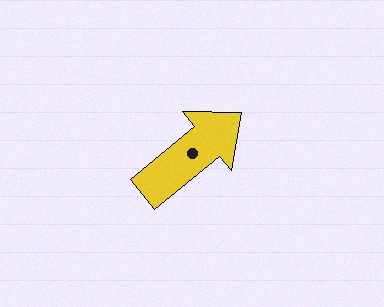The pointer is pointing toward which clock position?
Roughly 2 o'clock.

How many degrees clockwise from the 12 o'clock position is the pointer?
Approximately 51 degrees.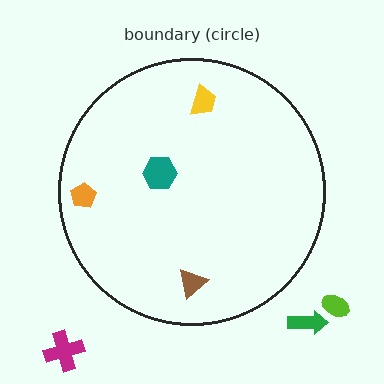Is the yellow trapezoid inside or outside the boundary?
Inside.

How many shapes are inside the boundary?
4 inside, 3 outside.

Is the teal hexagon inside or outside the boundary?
Inside.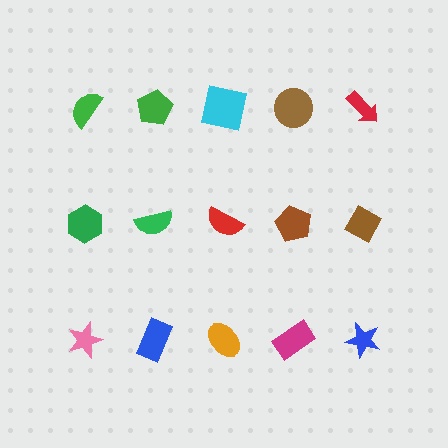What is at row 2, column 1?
A green hexagon.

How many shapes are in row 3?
5 shapes.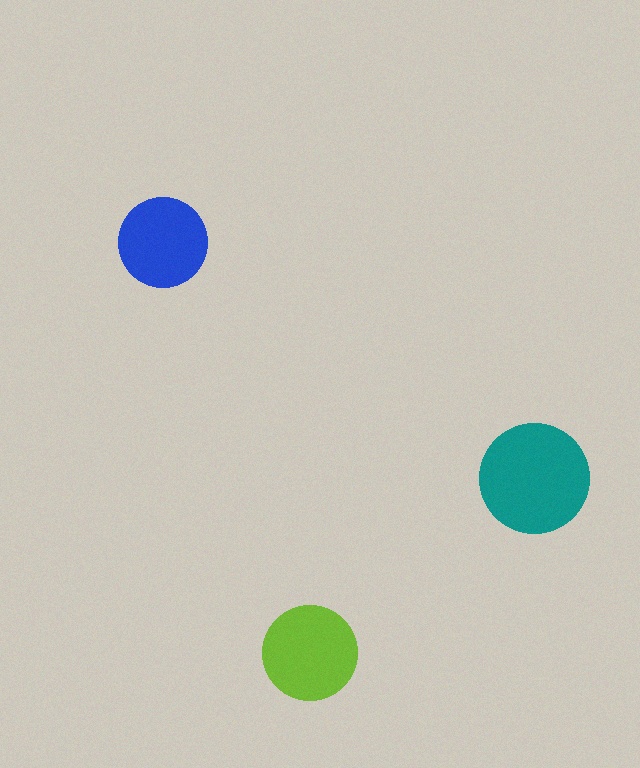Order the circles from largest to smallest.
the teal one, the lime one, the blue one.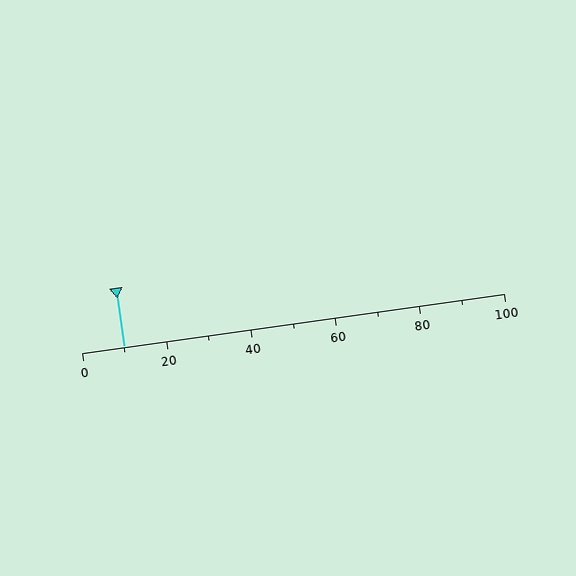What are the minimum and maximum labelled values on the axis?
The axis runs from 0 to 100.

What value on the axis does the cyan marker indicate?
The marker indicates approximately 10.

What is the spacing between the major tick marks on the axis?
The major ticks are spaced 20 apart.